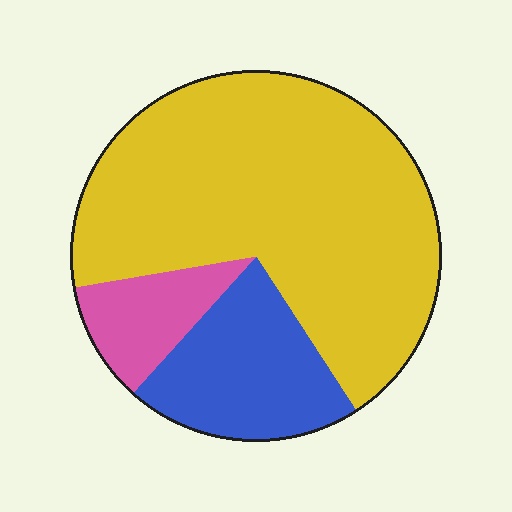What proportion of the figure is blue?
Blue covers about 20% of the figure.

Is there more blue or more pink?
Blue.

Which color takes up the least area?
Pink, at roughly 10%.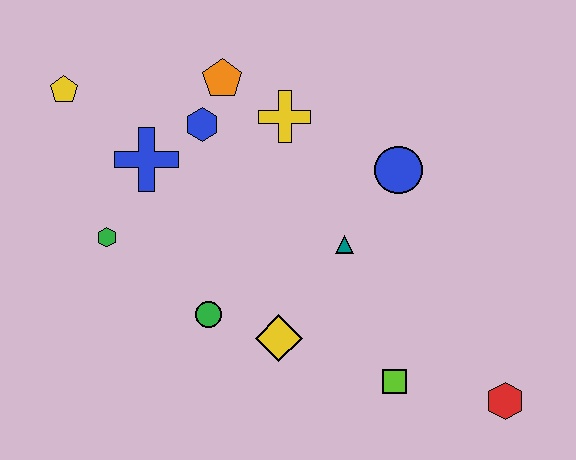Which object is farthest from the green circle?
The red hexagon is farthest from the green circle.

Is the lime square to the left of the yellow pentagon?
No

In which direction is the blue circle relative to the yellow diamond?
The blue circle is above the yellow diamond.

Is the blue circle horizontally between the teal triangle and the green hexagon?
No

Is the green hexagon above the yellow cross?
No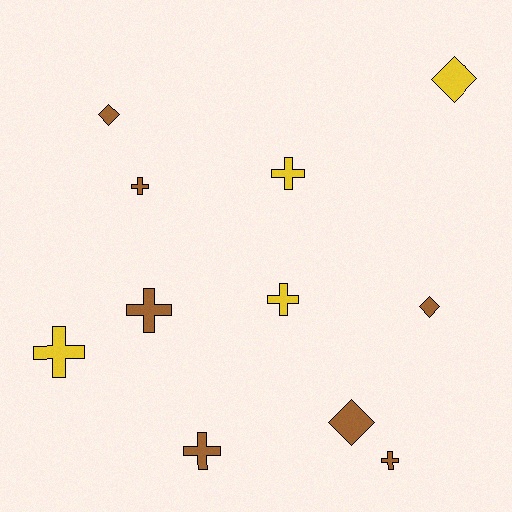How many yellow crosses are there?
There are 3 yellow crosses.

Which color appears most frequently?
Brown, with 7 objects.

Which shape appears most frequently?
Cross, with 7 objects.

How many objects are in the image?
There are 11 objects.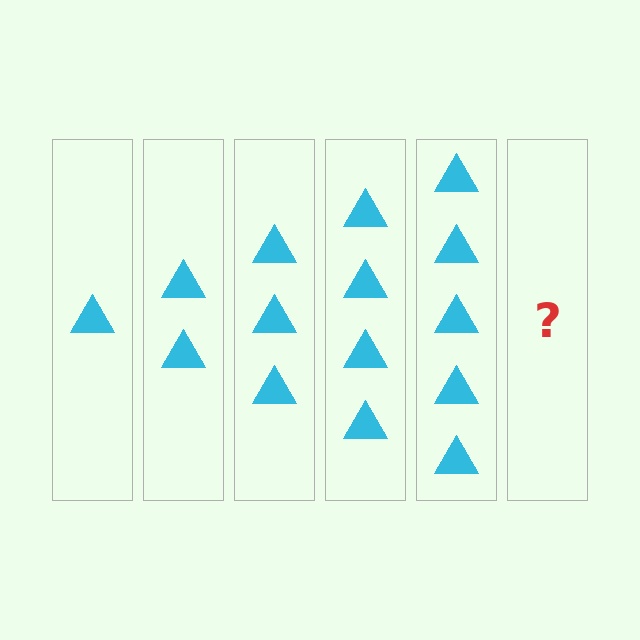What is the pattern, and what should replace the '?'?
The pattern is that each step adds one more triangle. The '?' should be 6 triangles.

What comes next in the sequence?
The next element should be 6 triangles.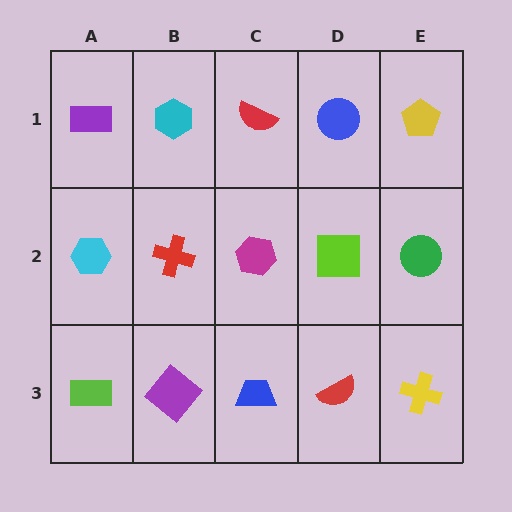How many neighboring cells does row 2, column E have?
3.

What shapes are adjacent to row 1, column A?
A cyan hexagon (row 2, column A), a cyan hexagon (row 1, column B).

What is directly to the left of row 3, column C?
A purple diamond.